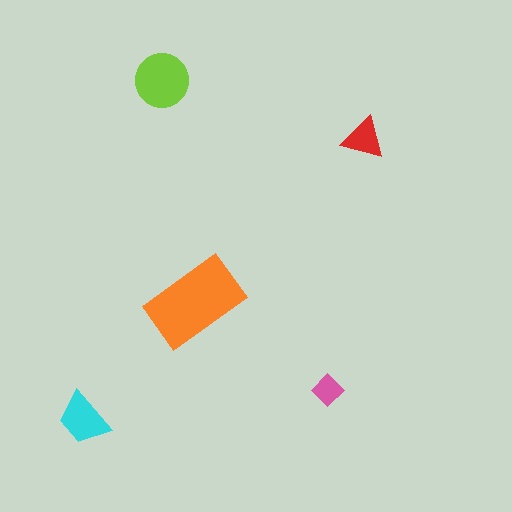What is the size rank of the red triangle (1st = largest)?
4th.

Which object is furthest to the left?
The cyan trapezoid is leftmost.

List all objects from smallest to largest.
The pink diamond, the red triangle, the cyan trapezoid, the lime circle, the orange rectangle.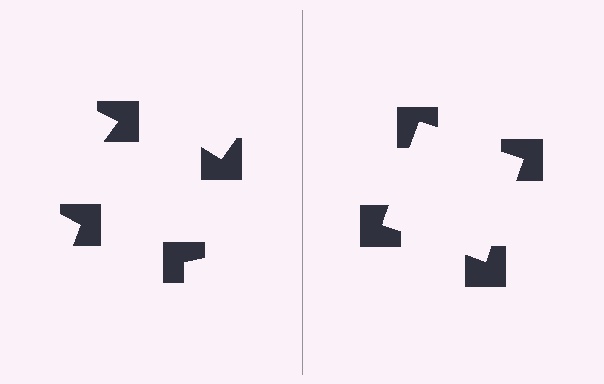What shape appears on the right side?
An illusory square.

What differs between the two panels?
The notched squares are positioned identically on both sides; only the wedge orientations differ. On the right they align to a square; on the left they are misaligned.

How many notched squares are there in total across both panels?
8 — 4 on each side.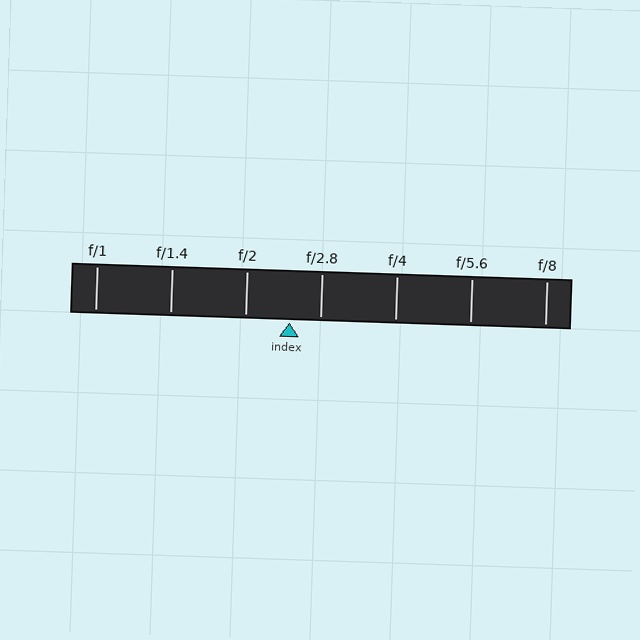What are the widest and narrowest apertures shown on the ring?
The widest aperture shown is f/1 and the narrowest is f/8.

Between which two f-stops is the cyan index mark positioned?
The index mark is between f/2 and f/2.8.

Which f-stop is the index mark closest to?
The index mark is closest to f/2.8.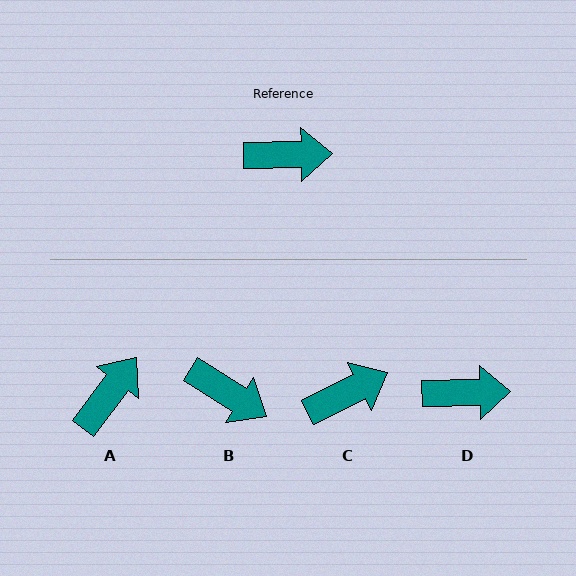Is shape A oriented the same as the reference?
No, it is off by about 52 degrees.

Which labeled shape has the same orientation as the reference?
D.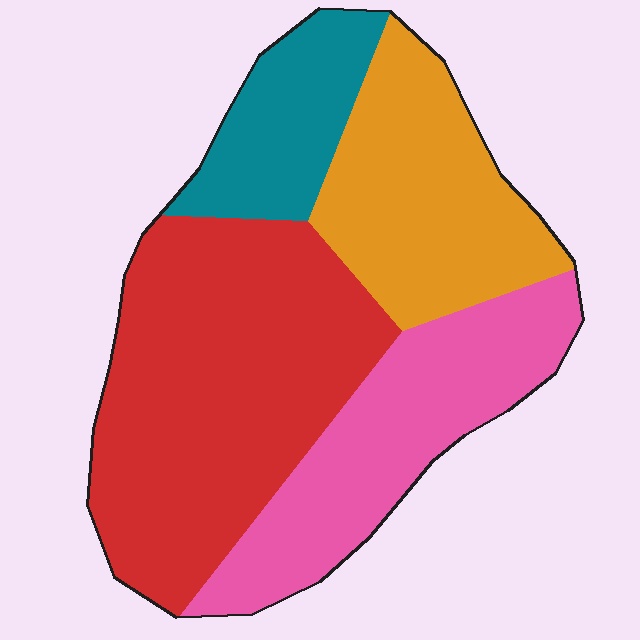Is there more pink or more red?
Red.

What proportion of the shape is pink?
Pink covers about 25% of the shape.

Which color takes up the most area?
Red, at roughly 40%.